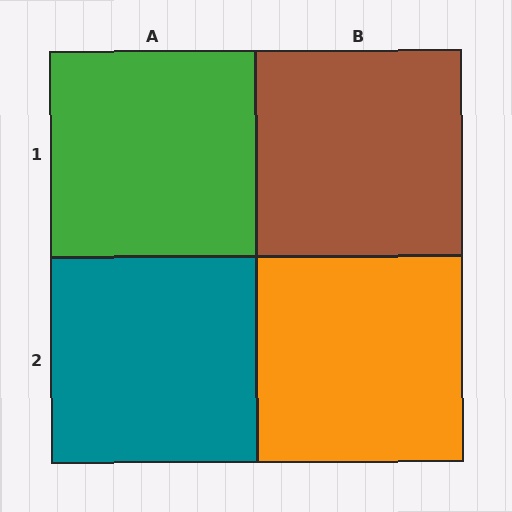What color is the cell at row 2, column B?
Orange.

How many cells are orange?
1 cell is orange.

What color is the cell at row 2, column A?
Teal.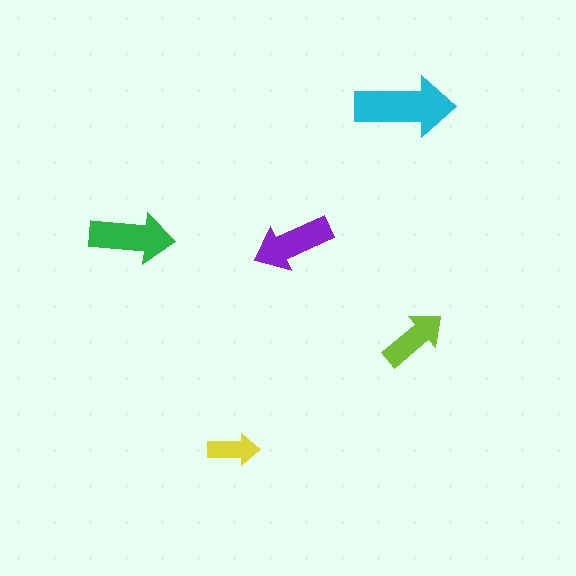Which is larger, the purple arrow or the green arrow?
The green one.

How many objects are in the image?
There are 5 objects in the image.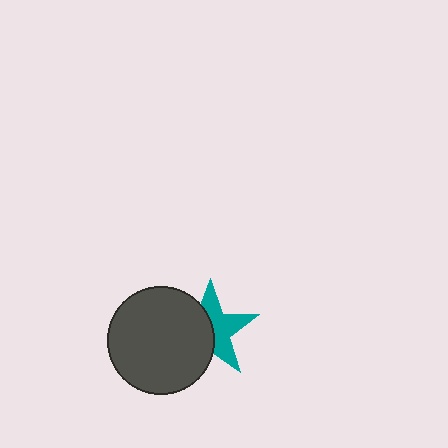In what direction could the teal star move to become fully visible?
The teal star could move right. That would shift it out from behind the dark gray circle entirely.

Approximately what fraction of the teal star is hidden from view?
Roughly 49% of the teal star is hidden behind the dark gray circle.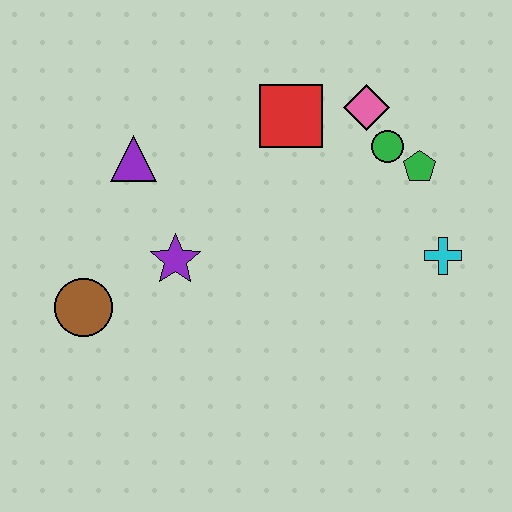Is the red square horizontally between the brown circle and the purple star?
No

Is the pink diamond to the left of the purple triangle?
No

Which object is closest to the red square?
The pink diamond is closest to the red square.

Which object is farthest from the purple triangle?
The cyan cross is farthest from the purple triangle.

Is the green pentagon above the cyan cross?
Yes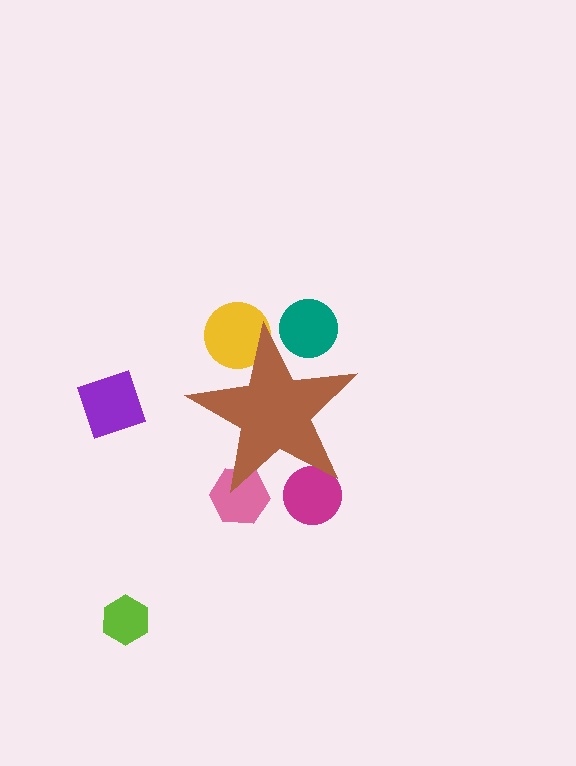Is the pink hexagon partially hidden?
Yes, the pink hexagon is partially hidden behind the brown star.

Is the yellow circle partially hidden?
Yes, the yellow circle is partially hidden behind the brown star.